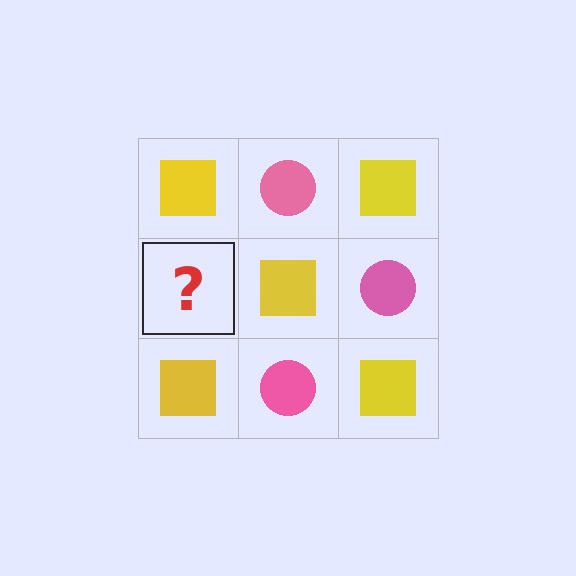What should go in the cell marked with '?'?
The missing cell should contain a pink circle.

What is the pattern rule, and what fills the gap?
The rule is that it alternates yellow square and pink circle in a checkerboard pattern. The gap should be filled with a pink circle.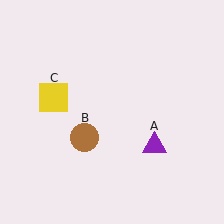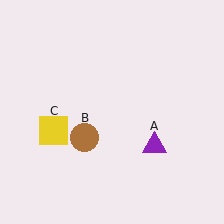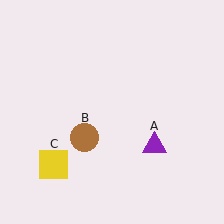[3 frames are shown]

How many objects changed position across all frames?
1 object changed position: yellow square (object C).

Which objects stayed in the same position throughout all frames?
Purple triangle (object A) and brown circle (object B) remained stationary.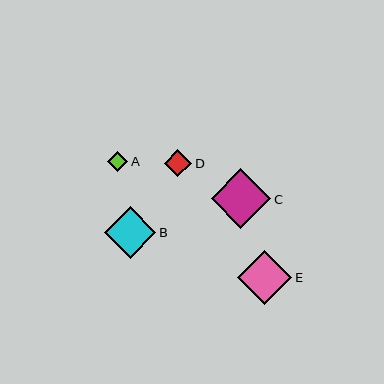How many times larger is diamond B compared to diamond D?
Diamond B is approximately 1.9 times the size of diamond D.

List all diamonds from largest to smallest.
From largest to smallest: C, E, B, D, A.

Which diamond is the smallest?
Diamond A is the smallest with a size of approximately 20 pixels.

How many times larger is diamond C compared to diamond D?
Diamond C is approximately 2.2 times the size of diamond D.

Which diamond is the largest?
Diamond C is the largest with a size of approximately 60 pixels.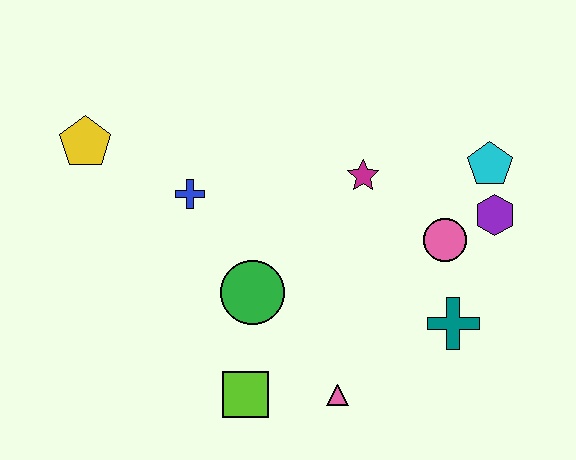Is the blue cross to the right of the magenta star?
No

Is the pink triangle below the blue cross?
Yes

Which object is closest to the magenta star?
The pink circle is closest to the magenta star.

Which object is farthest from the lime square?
The cyan pentagon is farthest from the lime square.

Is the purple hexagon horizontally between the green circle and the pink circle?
No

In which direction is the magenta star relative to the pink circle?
The magenta star is to the left of the pink circle.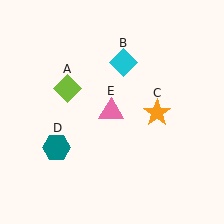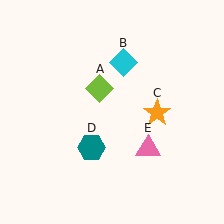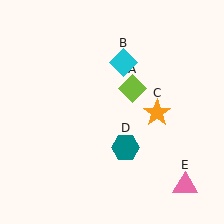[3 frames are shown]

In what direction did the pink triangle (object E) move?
The pink triangle (object E) moved down and to the right.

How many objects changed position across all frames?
3 objects changed position: lime diamond (object A), teal hexagon (object D), pink triangle (object E).